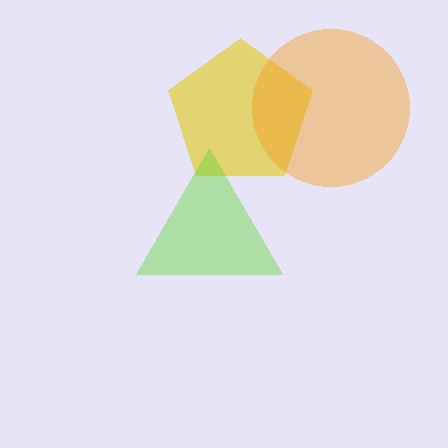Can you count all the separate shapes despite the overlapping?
Yes, there are 3 separate shapes.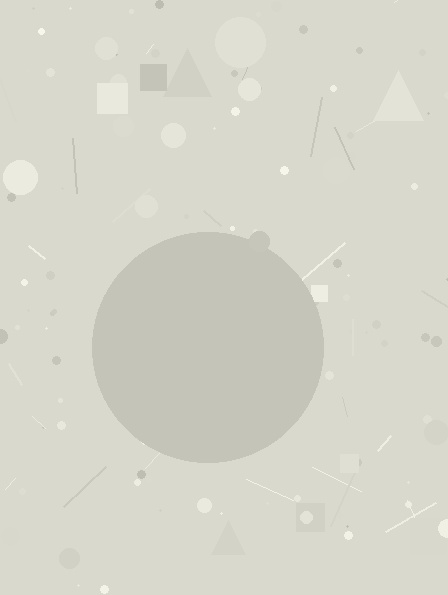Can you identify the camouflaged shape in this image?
The camouflaged shape is a circle.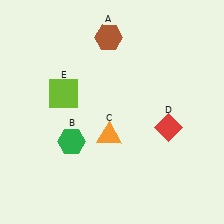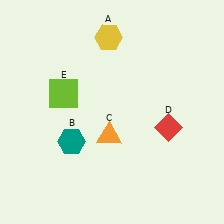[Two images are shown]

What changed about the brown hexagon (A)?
In Image 1, A is brown. In Image 2, it changed to yellow.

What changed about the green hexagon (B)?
In Image 1, B is green. In Image 2, it changed to teal.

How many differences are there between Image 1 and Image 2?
There are 2 differences between the two images.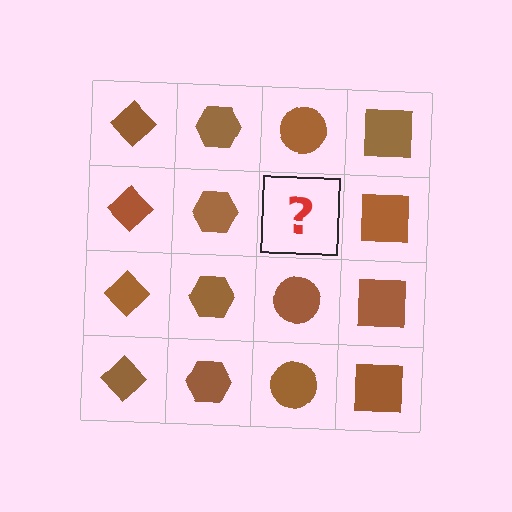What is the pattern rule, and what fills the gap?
The rule is that each column has a consistent shape. The gap should be filled with a brown circle.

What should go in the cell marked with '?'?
The missing cell should contain a brown circle.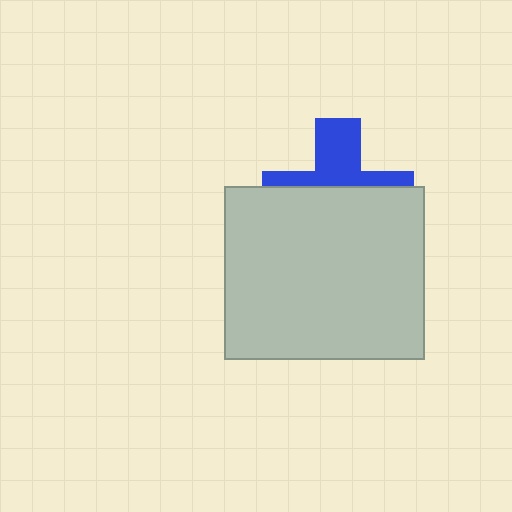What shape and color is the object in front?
The object in front is a light gray rectangle.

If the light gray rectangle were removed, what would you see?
You would see the complete blue cross.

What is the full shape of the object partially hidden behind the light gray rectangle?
The partially hidden object is a blue cross.